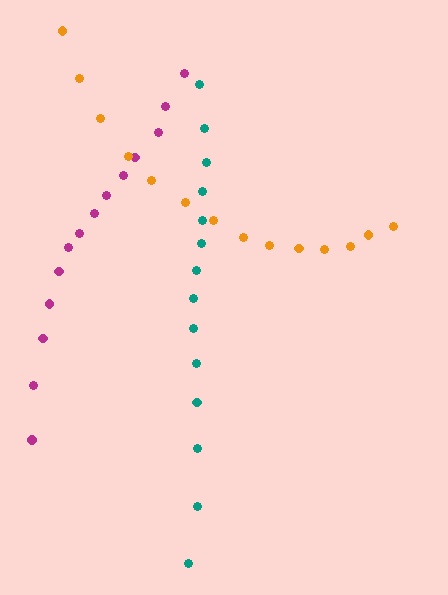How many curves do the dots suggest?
There are 3 distinct paths.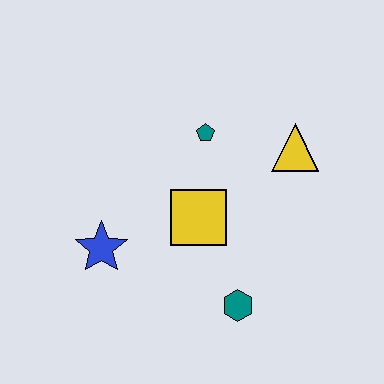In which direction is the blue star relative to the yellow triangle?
The blue star is to the left of the yellow triangle.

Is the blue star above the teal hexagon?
Yes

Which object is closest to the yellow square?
The teal pentagon is closest to the yellow square.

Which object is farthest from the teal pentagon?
The teal hexagon is farthest from the teal pentagon.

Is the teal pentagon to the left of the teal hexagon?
Yes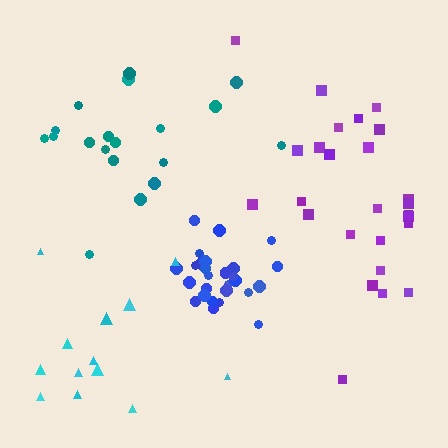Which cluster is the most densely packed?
Blue.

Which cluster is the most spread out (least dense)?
Cyan.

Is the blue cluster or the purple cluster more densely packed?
Blue.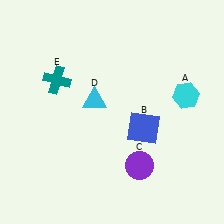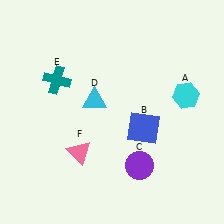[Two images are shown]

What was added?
A pink triangle (F) was added in Image 2.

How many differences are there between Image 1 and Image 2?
There is 1 difference between the two images.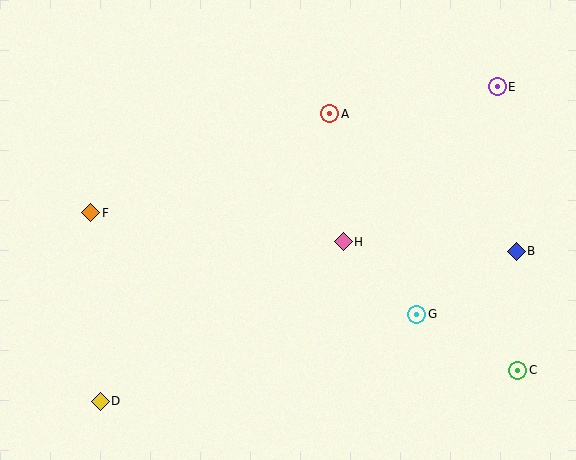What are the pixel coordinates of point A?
Point A is at (330, 114).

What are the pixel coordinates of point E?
Point E is at (497, 87).